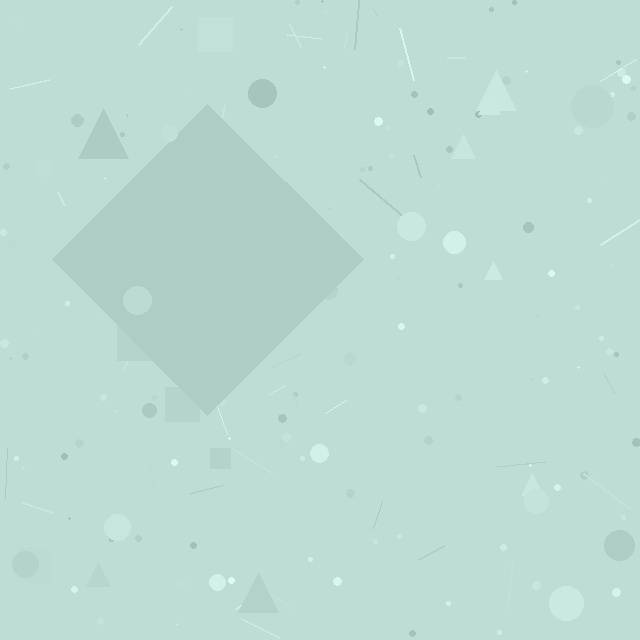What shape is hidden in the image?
A diamond is hidden in the image.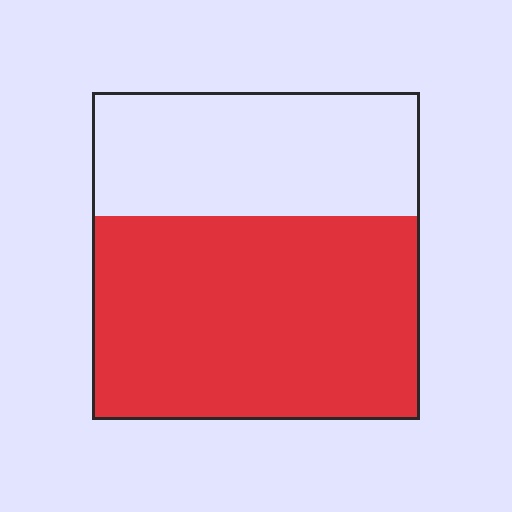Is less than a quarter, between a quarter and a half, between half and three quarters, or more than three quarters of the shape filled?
Between half and three quarters.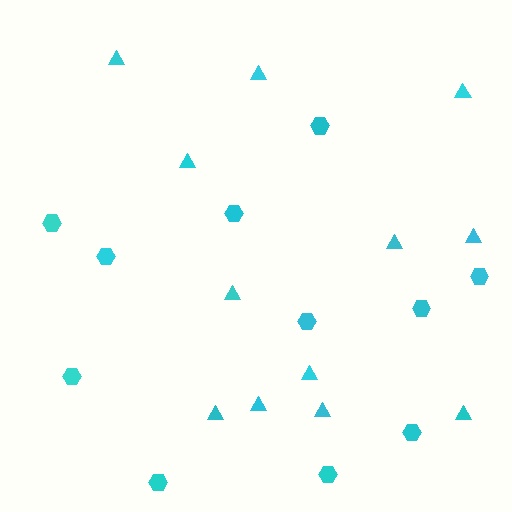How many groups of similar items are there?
There are 2 groups: one group of triangles (12) and one group of hexagons (11).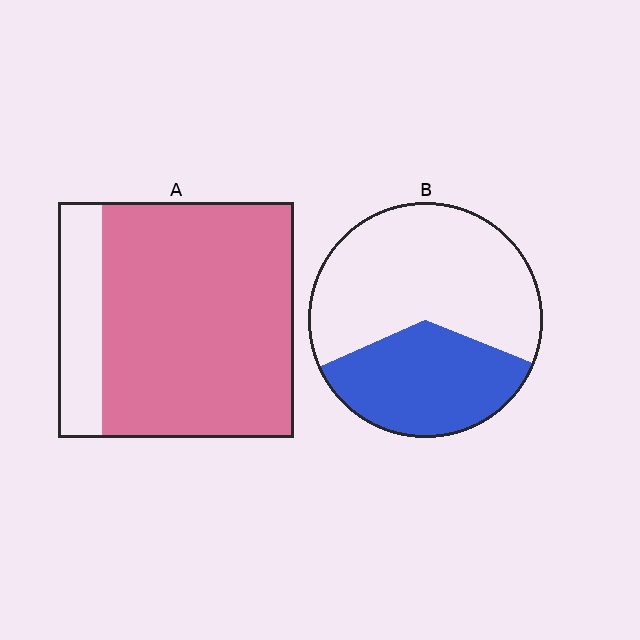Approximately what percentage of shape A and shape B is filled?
A is approximately 80% and B is approximately 35%.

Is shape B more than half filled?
No.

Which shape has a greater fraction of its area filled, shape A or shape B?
Shape A.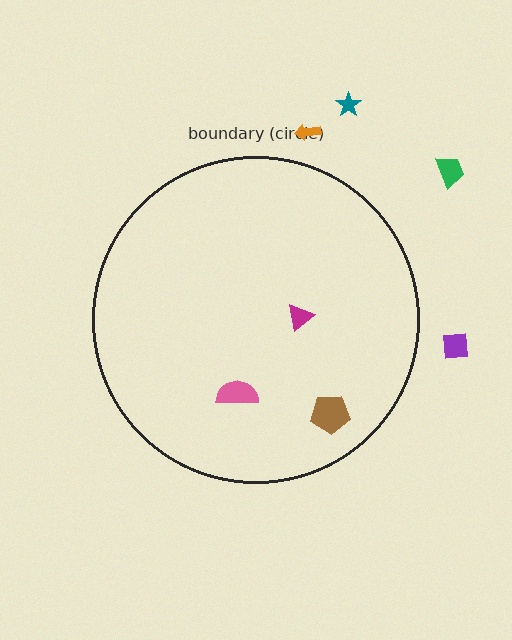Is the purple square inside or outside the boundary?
Outside.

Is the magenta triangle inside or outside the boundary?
Inside.